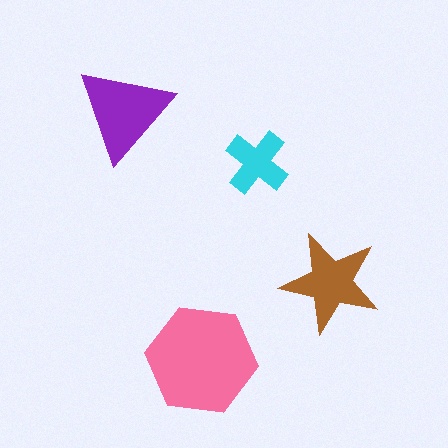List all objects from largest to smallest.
The pink hexagon, the purple triangle, the brown star, the cyan cross.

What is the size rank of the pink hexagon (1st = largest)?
1st.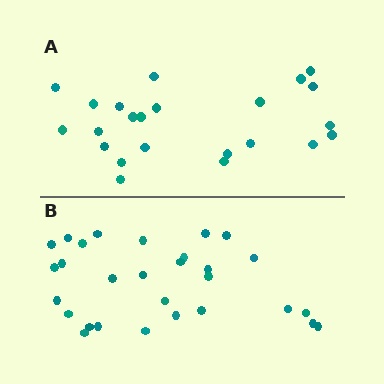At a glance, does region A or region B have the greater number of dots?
Region B (the bottom region) has more dots.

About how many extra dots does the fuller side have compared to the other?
Region B has about 6 more dots than region A.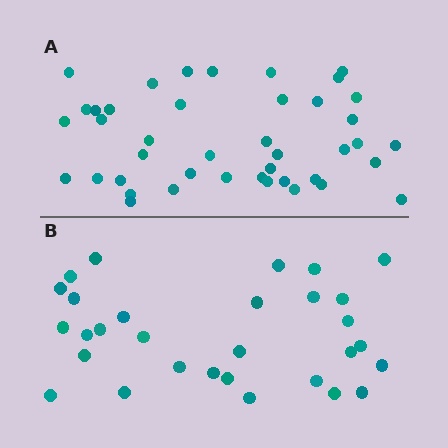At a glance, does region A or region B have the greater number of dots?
Region A (the top region) has more dots.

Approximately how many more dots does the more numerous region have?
Region A has roughly 12 or so more dots than region B.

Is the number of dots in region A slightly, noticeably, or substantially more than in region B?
Region A has noticeably more, but not dramatically so. The ratio is roughly 1.4 to 1.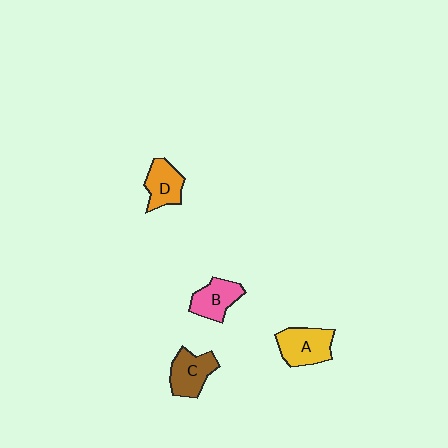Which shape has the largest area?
Shape A (yellow).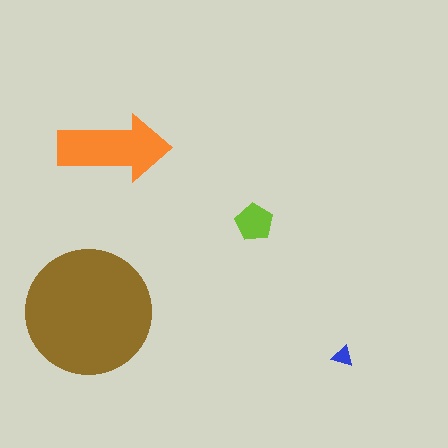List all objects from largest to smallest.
The brown circle, the orange arrow, the lime pentagon, the blue triangle.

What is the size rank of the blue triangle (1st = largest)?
4th.